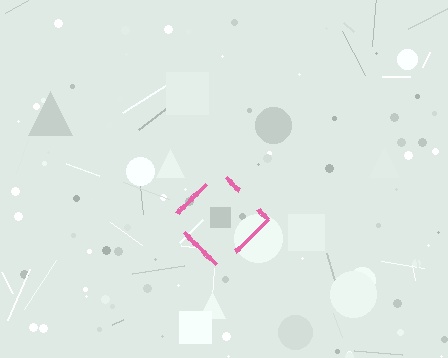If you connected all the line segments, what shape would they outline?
They would outline a diamond.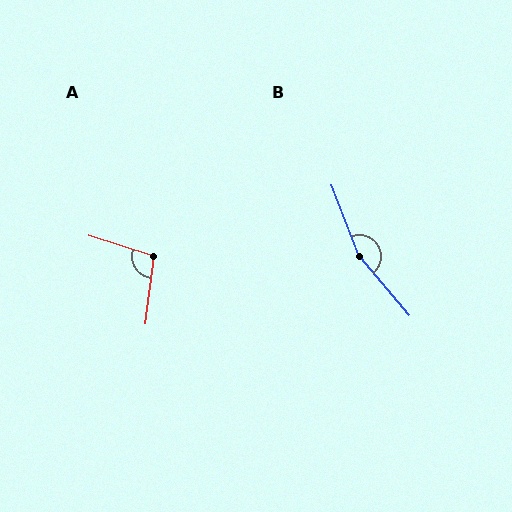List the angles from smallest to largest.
A (101°), B (161°).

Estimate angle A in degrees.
Approximately 101 degrees.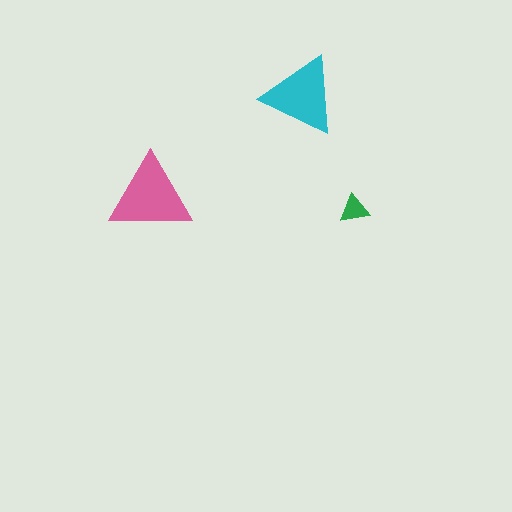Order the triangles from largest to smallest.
the pink one, the cyan one, the green one.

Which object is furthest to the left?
The pink triangle is leftmost.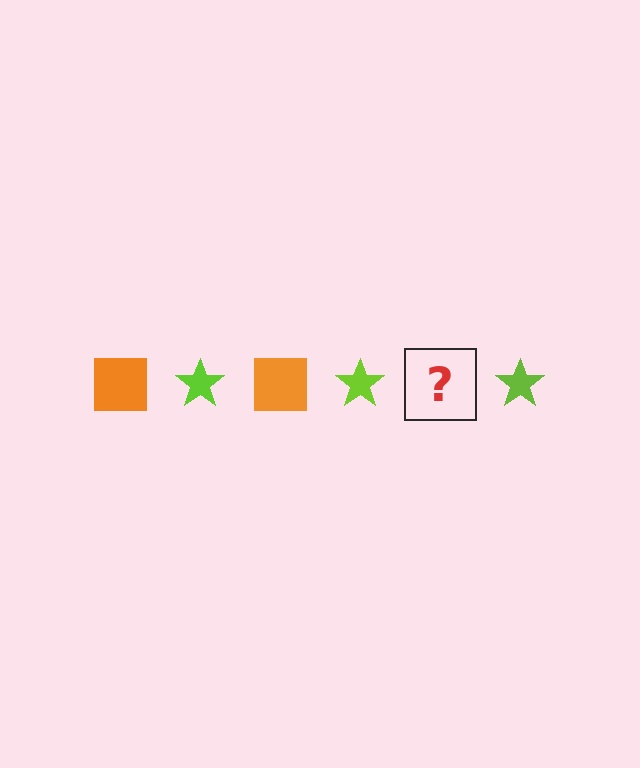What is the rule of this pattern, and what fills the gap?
The rule is that the pattern alternates between orange square and lime star. The gap should be filled with an orange square.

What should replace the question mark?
The question mark should be replaced with an orange square.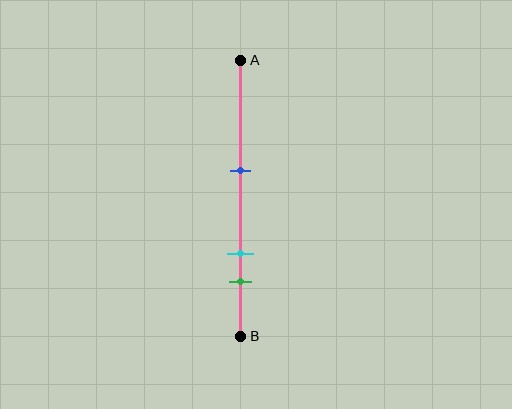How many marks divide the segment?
There are 3 marks dividing the segment.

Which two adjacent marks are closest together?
The cyan and green marks are the closest adjacent pair.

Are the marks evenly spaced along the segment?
No, the marks are not evenly spaced.